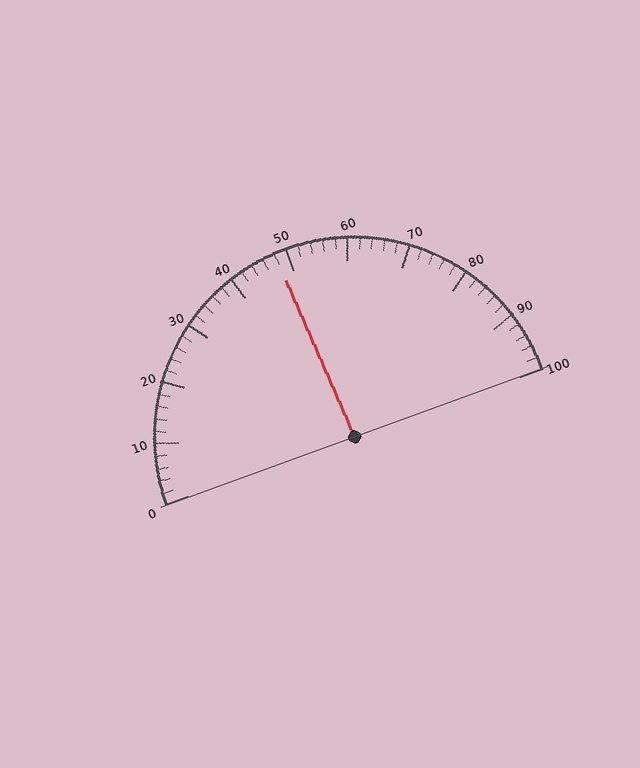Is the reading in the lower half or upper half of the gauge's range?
The reading is in the lower half of the range (0 to 100).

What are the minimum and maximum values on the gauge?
The gauge ranges from 0 to 100.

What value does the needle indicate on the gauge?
The needle indicates approximately 48.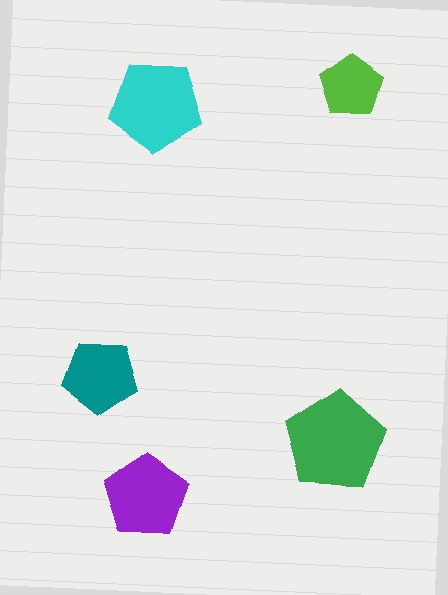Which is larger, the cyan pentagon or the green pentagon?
The green one.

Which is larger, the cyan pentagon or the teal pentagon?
The cyan one.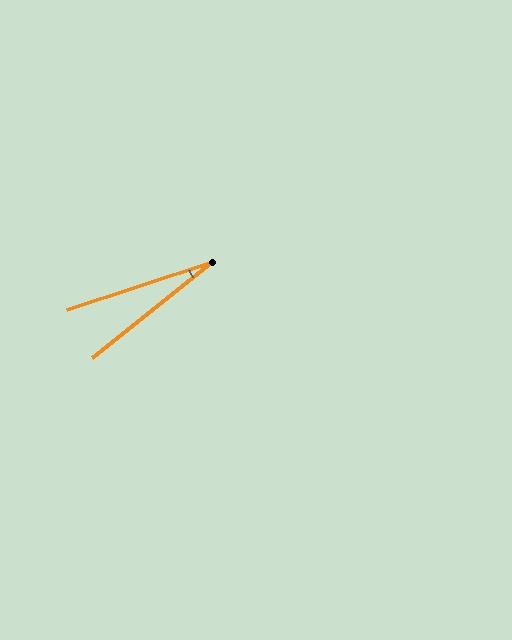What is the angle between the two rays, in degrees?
Approximately 21 degrees.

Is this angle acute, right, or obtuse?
It is acute.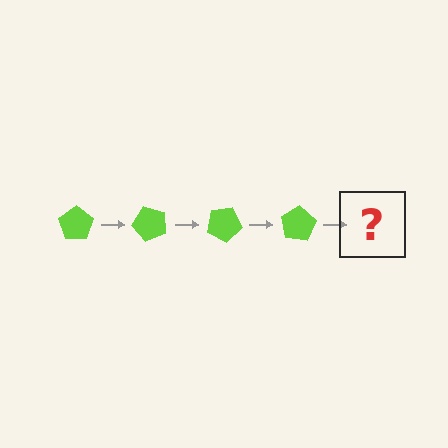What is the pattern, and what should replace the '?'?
The pattern is that the pentagon rotates 50 degrees each step. The '?' should be a lime pentagon rotated 200 degrees.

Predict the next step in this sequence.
The next step is a lime pentagon rotated 200 degrees.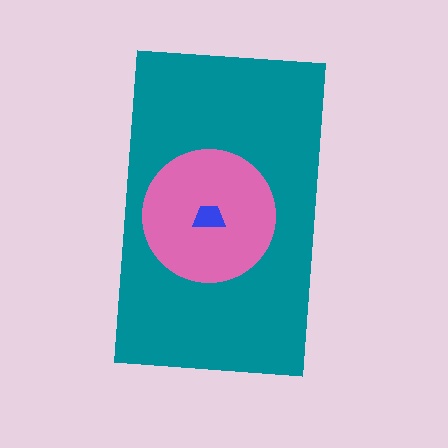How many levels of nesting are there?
3.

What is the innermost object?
The blue trapezoid.